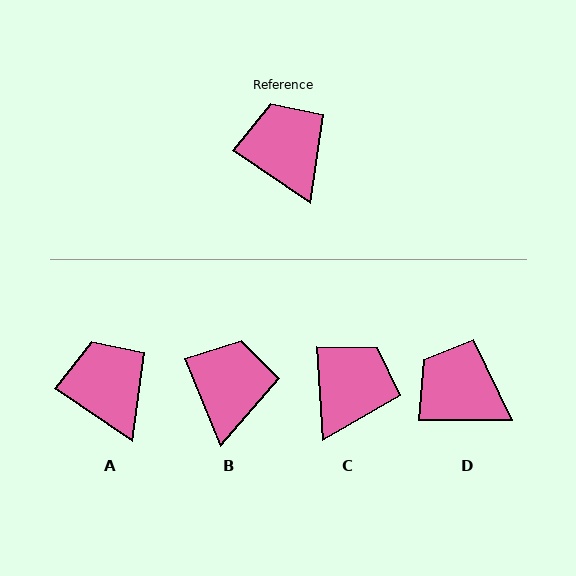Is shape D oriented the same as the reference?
No, it is off by about 34 degrees.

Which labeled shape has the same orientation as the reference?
A.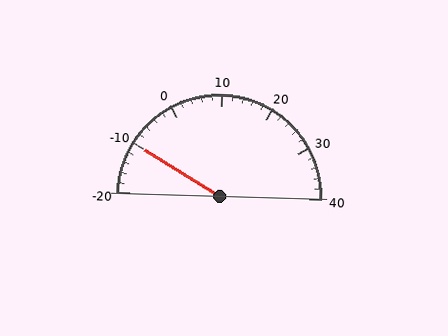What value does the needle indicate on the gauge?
The needle indicates approximately -10.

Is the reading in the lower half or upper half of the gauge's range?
The reading is in the lower half of the range (-20 to 40).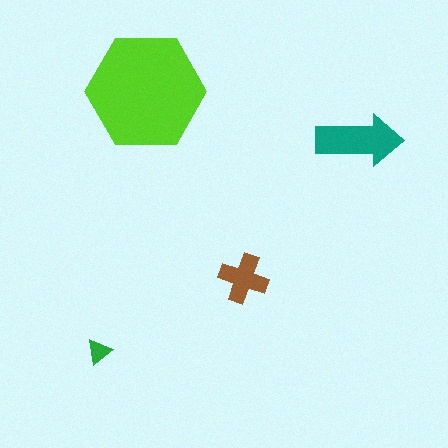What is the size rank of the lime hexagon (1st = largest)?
1st.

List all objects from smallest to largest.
The green triangle, the brown cross, the teal arrow, the lime hexagon.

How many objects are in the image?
There are 4 objects in the image.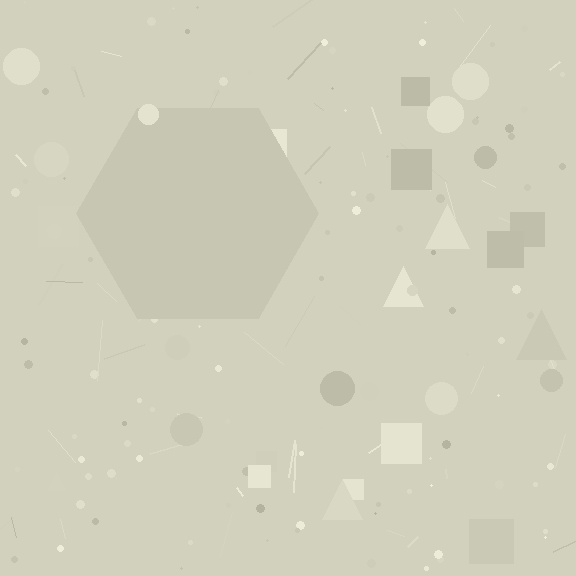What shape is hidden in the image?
A hexagon is hidden in the image.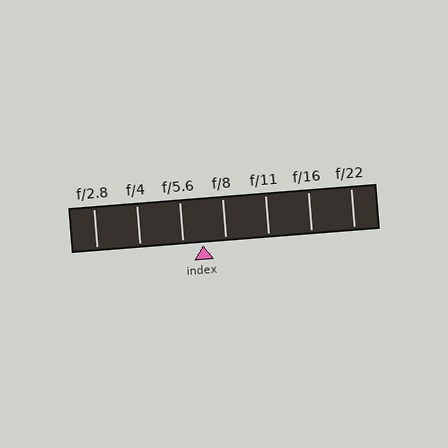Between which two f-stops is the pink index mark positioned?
The index mark is between f/5.6 and f/8.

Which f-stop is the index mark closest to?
The index mark is closest to f/5.6.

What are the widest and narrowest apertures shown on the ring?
The widest aperture shown is f/2.8 and the narrowest is f/22.